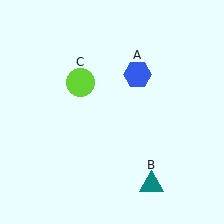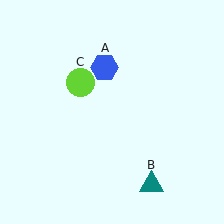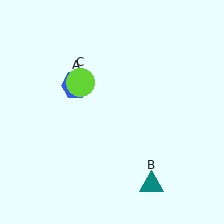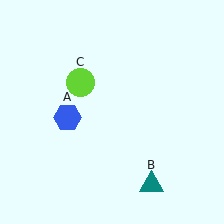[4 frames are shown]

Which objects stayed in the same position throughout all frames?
Teal triangle (object B) and lime circle (object C) remained stationary.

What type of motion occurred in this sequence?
The blue hexagon (object A) rotated counterclockwise around the center of the scene.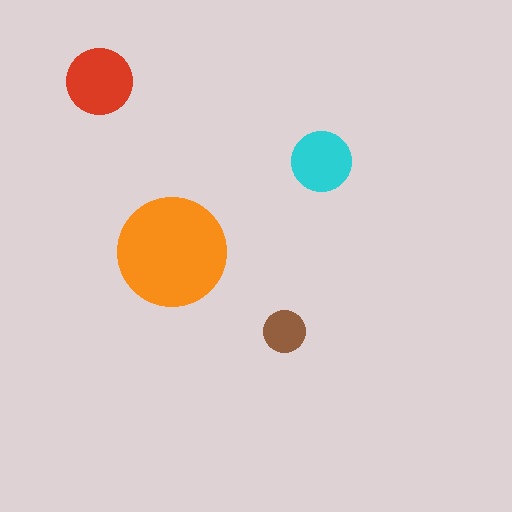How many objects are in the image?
There are 4 objects in the image.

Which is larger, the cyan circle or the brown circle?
The cyan one.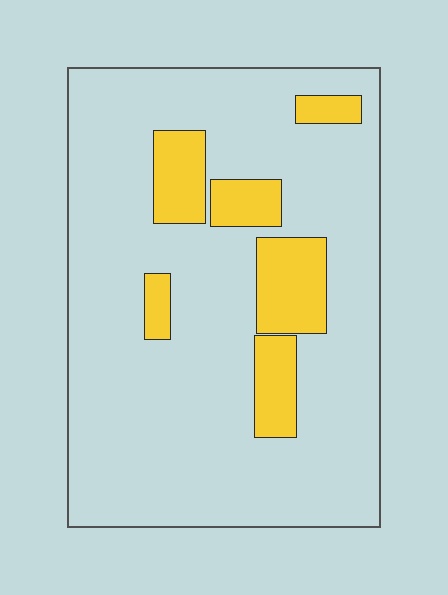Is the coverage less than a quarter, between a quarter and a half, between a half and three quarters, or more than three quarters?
Less than a quarter.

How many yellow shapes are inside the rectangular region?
6.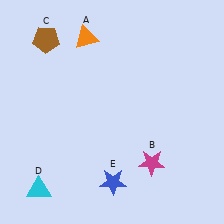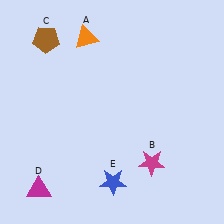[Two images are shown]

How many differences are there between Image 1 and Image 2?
There is 1 difference between the two images.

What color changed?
The triangle (D) changed from cyan in Image 1 to magenta in Image 2.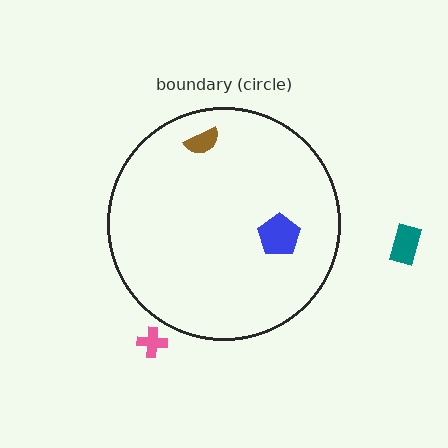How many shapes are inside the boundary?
2 inside, 2 outside.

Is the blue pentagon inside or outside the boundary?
Inside.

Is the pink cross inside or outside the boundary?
Outside.